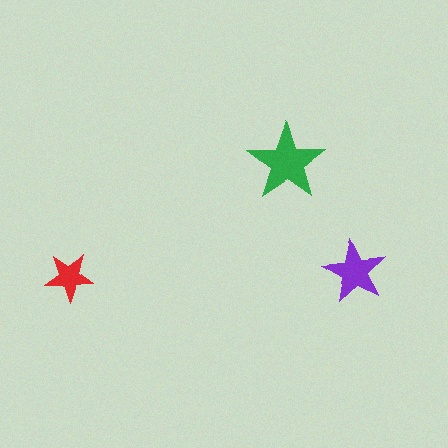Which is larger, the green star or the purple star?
The green one.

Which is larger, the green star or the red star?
The green one.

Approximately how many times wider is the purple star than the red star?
About 1.5 times wider.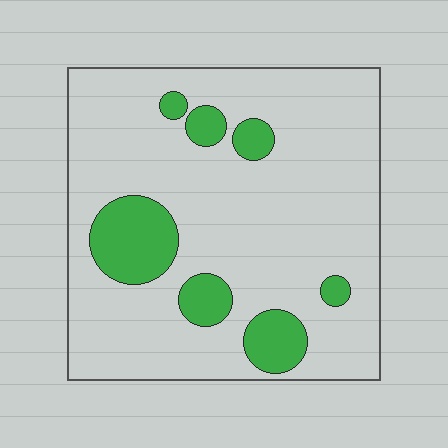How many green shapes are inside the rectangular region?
7.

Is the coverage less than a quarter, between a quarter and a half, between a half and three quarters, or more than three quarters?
Less than a quarter.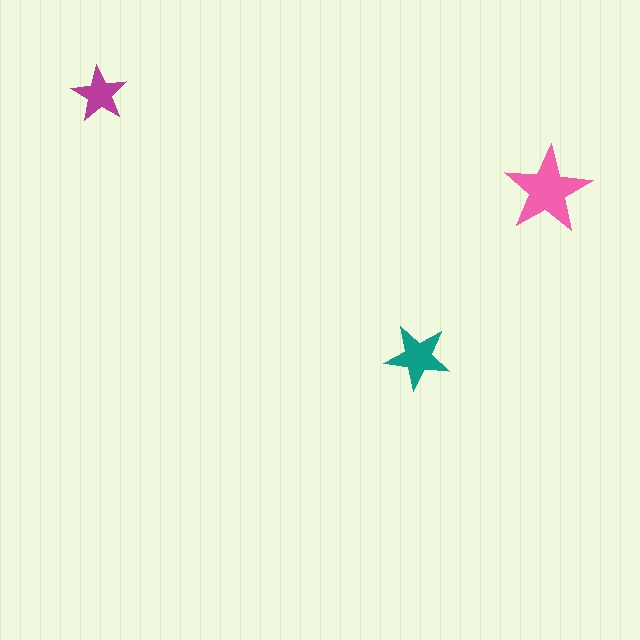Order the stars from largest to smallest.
the pink one, the teal one, the magenta one.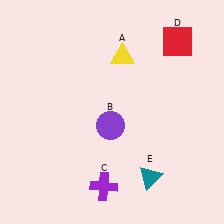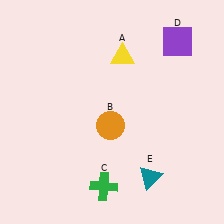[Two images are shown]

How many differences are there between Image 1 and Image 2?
There are 3 differences between the two images.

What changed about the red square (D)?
In Image 1, D is red. In Image 2, it changed to purple.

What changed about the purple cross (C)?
In Image 1, C is purple. In Image 2, it changed to green.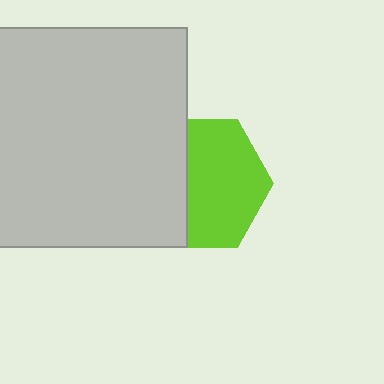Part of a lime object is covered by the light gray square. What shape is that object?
It is a hexagon.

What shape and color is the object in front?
The object in front is a light gray square.